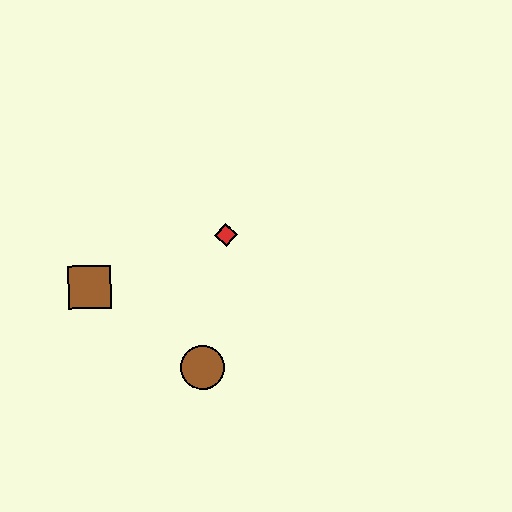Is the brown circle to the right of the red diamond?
No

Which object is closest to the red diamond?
The brown circle is closest to the red diamond.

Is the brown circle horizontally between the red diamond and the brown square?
Yes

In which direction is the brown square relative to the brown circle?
The brown square is to the left of the brown circle.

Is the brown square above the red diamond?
No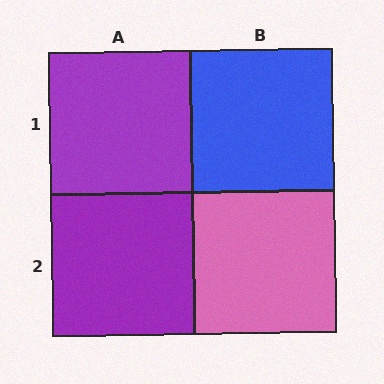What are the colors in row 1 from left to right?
Purple, blue.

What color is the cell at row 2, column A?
Purple.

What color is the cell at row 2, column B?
Pink.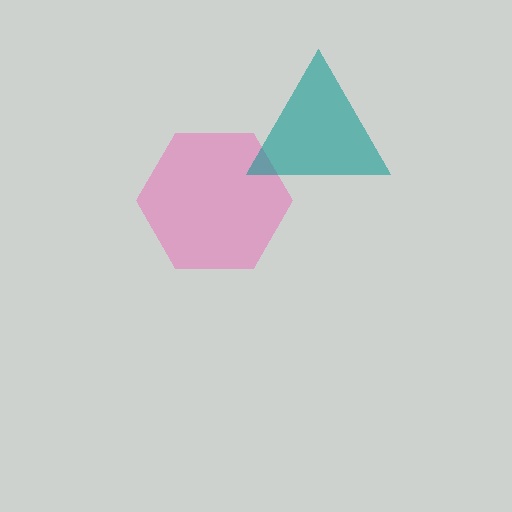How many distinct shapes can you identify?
There are 2 distinct shapes: a pink hexagon, a teal triangle.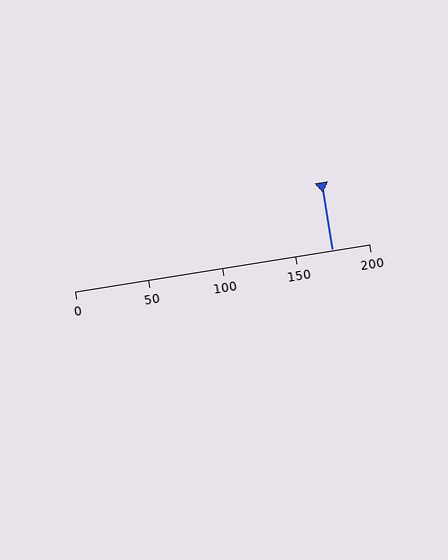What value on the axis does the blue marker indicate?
The marker indicates approximately 175.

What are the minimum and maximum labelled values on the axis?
The axis runs from 0 to 200.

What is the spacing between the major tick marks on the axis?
The major ticks are spaced 50 apart.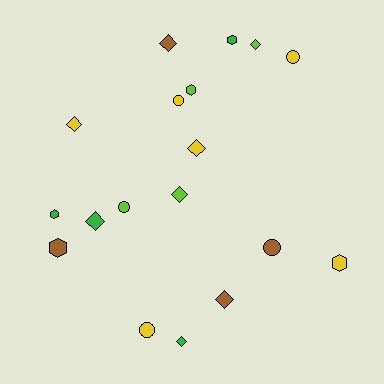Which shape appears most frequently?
Diamond, with 8 objects.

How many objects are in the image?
There are 18 objects.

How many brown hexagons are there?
There is 1 brown hexagon.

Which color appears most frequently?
Yellow, with 6 objects.